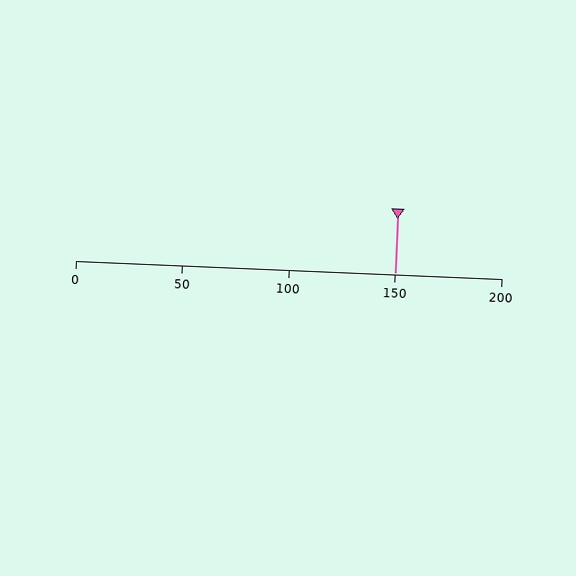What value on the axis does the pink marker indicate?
The marker indicates approximately 150.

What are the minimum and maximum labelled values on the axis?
The axis runs from 0 to 200.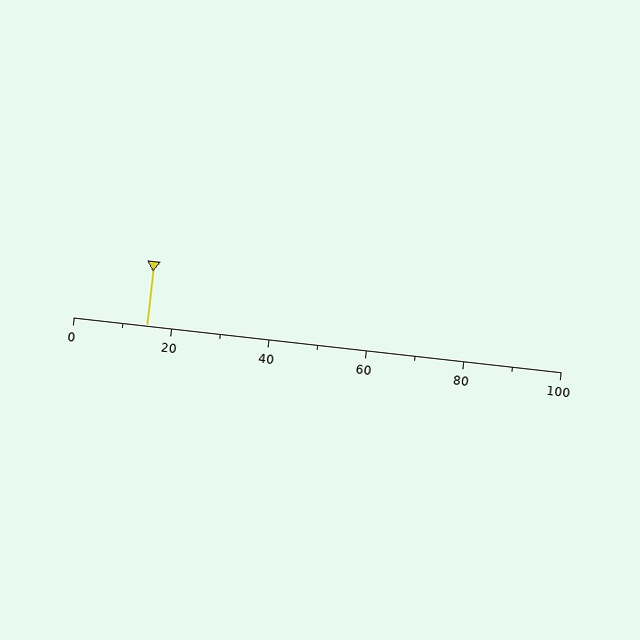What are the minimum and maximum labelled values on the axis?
The axis runs from 0 to 100.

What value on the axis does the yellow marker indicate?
The marker indicates approximately 15.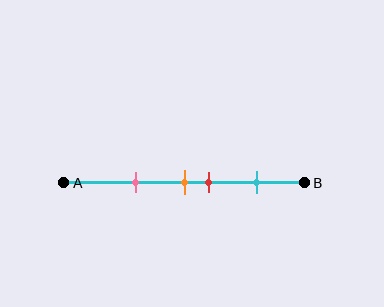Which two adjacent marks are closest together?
The orange and red marks are the closest adjacent pair.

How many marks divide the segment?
There are 4 marks dividing the segment.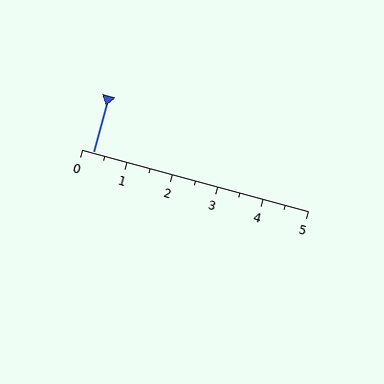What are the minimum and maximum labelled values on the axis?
The axis runs from 0 to 5.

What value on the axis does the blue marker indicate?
The marker indicates approximately 0.2.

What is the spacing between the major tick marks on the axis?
The major ticks are spaced 1 apart.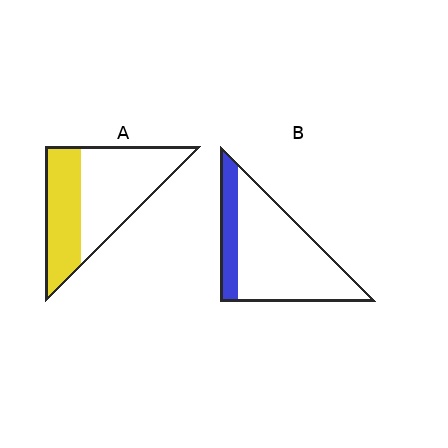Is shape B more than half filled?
No.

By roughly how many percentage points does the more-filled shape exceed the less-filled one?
By roughly 20 percentage points (A over B).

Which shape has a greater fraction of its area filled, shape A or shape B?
Shape A.